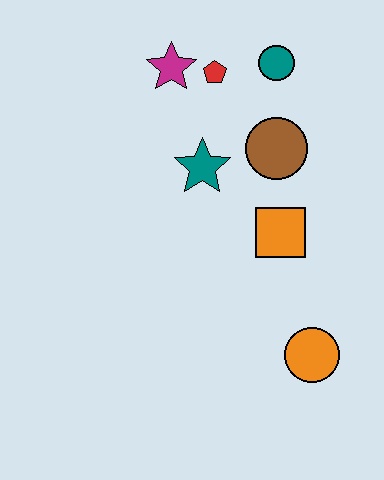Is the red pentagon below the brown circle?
No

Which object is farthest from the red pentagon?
The orange circle is farthest from the red pentagon.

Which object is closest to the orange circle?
The orange square is closest to the orange circle.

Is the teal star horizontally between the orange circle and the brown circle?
No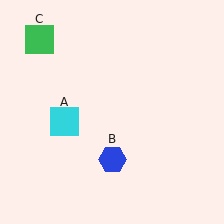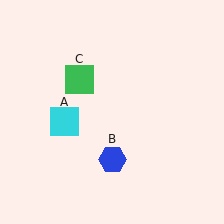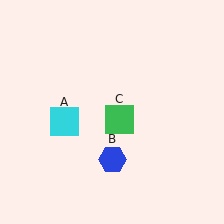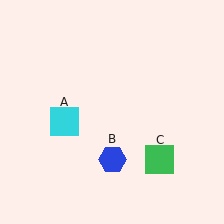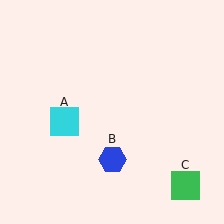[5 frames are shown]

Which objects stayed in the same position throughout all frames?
Cyan square (object A) and blue hexagon (object B) remained stationary.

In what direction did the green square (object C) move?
The green square (object C) moved down and to the right.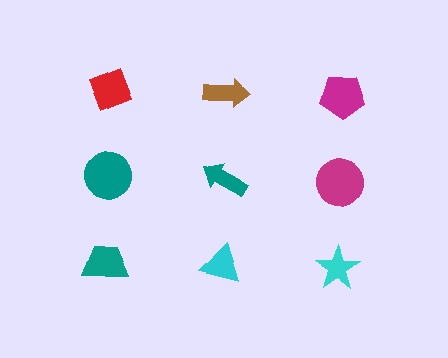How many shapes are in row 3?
3 shapes.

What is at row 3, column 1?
A teal trapezoid.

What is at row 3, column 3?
A cyan star.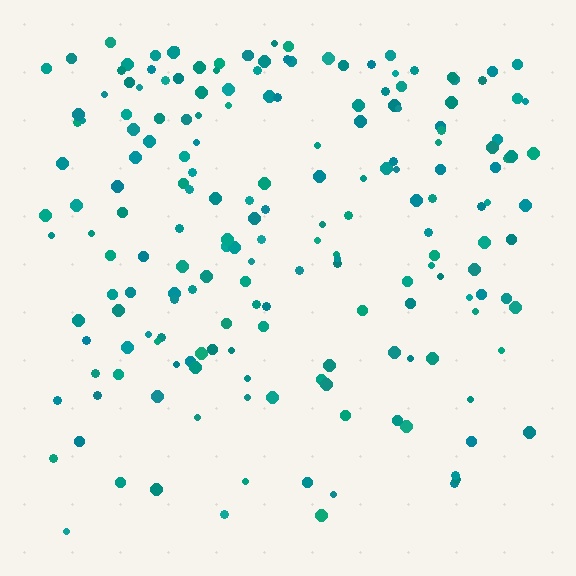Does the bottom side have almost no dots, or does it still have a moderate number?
Still a moderate number, just noticeably fewer than the top.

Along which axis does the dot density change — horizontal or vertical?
Vertical.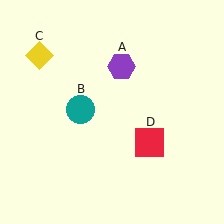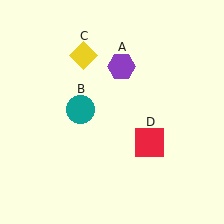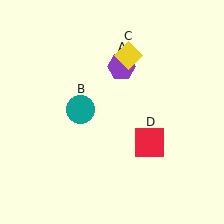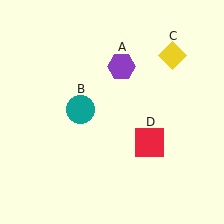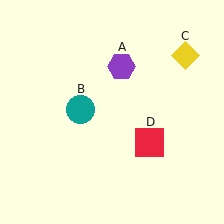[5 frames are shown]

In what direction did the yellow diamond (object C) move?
The yellow diamond (object C) moved right.